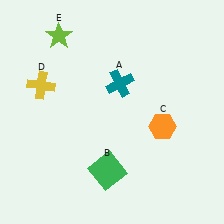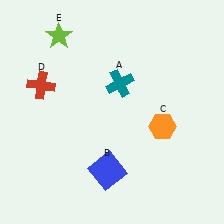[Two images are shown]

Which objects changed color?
B changed from green to blue. D changed from yellow to red.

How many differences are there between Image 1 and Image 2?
There are 2 differences between the two images.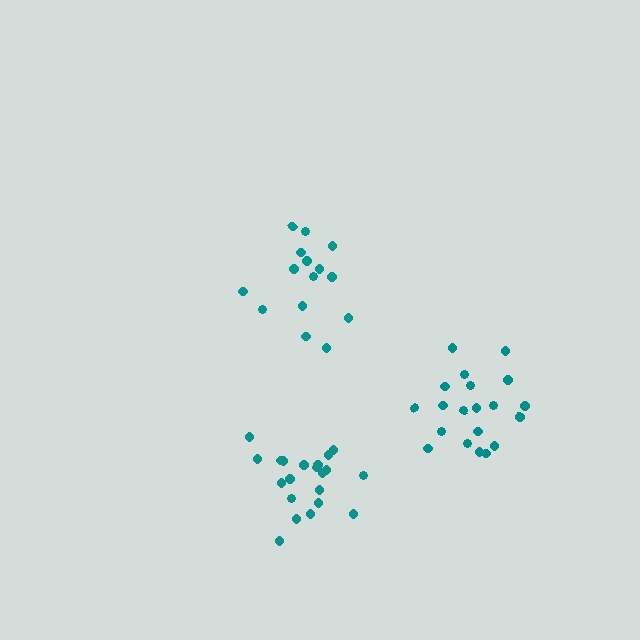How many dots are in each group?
Group 1: 21 dots, Group 2: 20 dots, Group 3: 15 dots (56 total).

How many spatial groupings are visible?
There are 3 spatial groupings.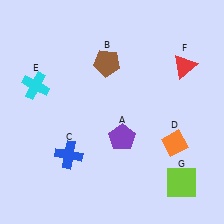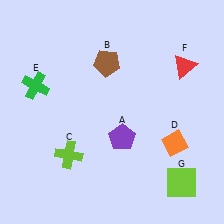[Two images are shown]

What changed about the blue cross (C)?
In Image 1, C is blue. In Image 2, it changed to lime.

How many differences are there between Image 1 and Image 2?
There are 2 differences between the two images.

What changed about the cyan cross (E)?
In Image 1, E is cyan. In Image 2, it changed to green.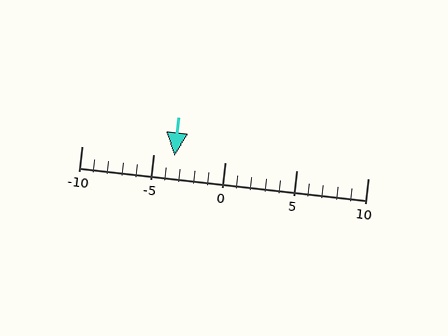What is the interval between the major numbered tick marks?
The major tick marks are spaced 5 units apart.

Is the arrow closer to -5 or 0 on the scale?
The arrow is closer to -5.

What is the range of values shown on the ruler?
The ruler shows values from -10 to 10.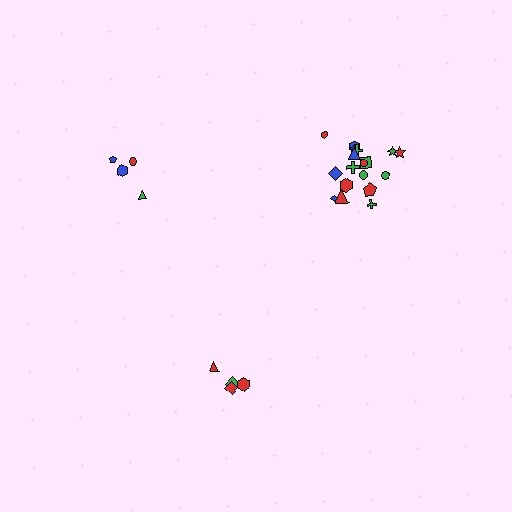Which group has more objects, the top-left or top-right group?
The top-right group.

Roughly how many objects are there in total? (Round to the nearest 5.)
Roughly 25 objects in total.